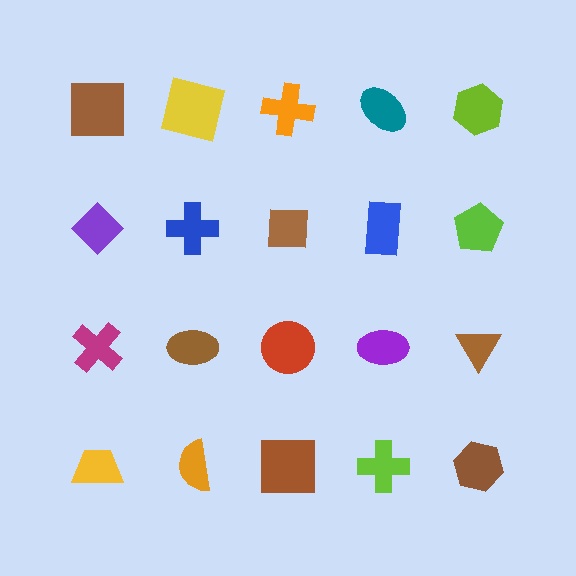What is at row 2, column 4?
A blue rectangle.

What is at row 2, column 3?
A brown square.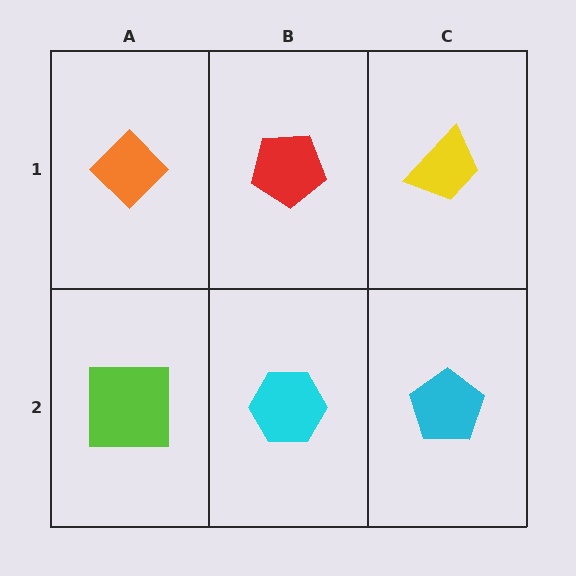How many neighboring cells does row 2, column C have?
2.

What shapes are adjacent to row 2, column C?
A yellow trapezoid (row 1, column C), a cyan hexagon (row 2, column B).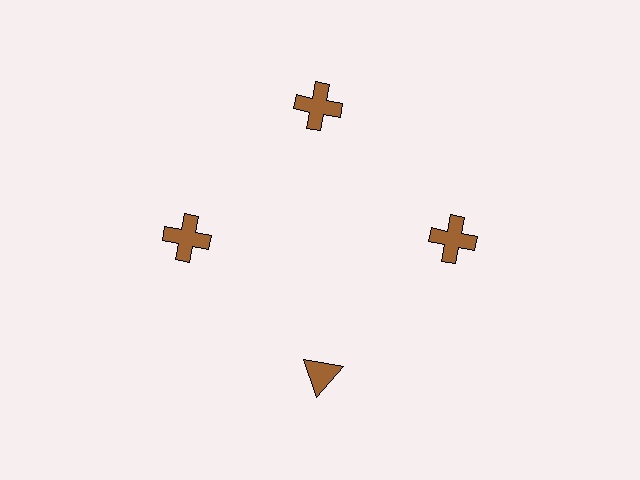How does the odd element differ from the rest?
It has a different shape: triangle instead of cross.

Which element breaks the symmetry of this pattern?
The brown triangle at roughly the 6 o'clock position breaks the symmetry. All other shapes are brown crosses.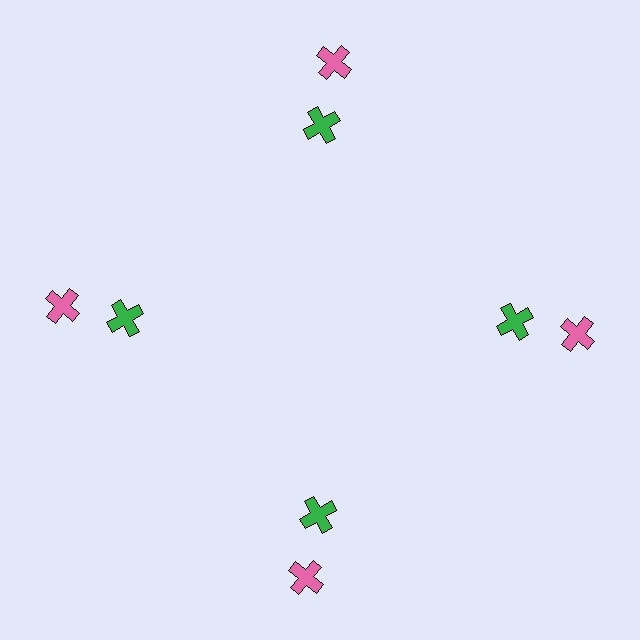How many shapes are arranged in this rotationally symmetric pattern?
There are 8 shapes, arranged in 4 groups of 2.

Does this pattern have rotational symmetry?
Yes, this pattern has 4-fold rotational symmetry. It looks the same after rotating 90 degrees around the center.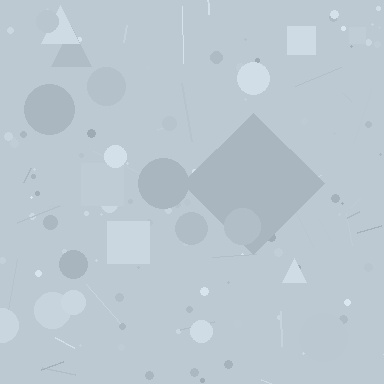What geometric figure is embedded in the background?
A diamond is embedded in the background.